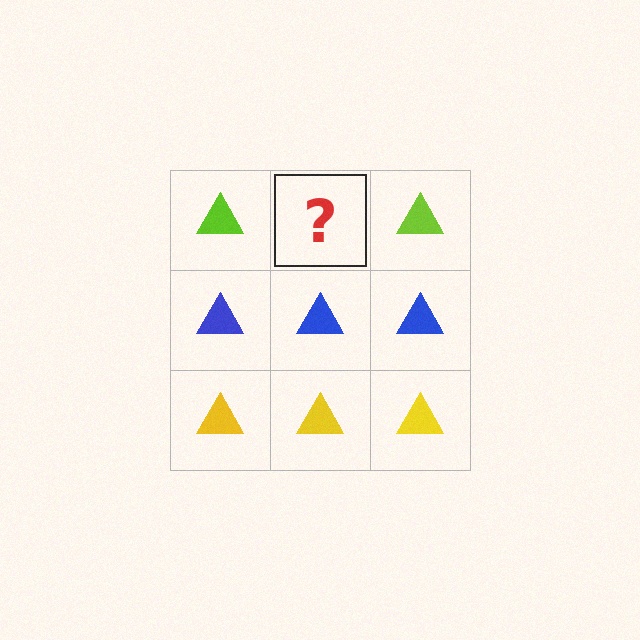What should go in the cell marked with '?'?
The missing cell should contain a lime triangle.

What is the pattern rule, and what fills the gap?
The rule is that each row has a consistent color. The gap should be filled with a lime triangle.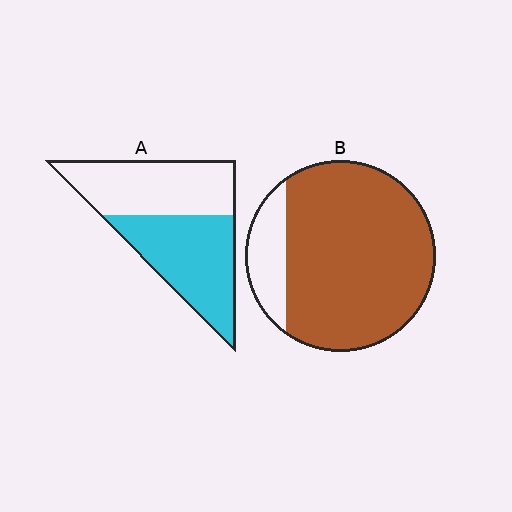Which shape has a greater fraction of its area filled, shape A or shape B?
Shape B.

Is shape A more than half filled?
Roughly half.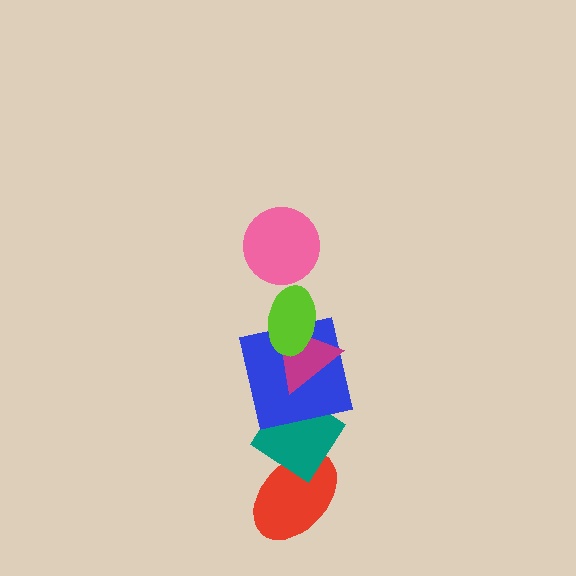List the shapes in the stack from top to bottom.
From top to bottom: the pink circle, the lime ellipse, the magenta triangle, the blue square, the teal diamond, the red ellipse.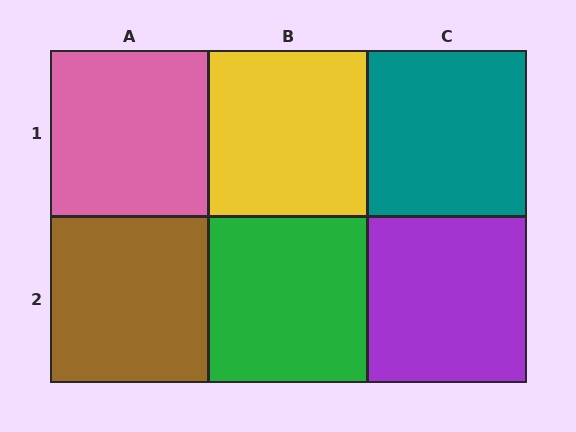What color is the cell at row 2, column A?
Brown.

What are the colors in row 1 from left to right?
Pink, yellow, teal.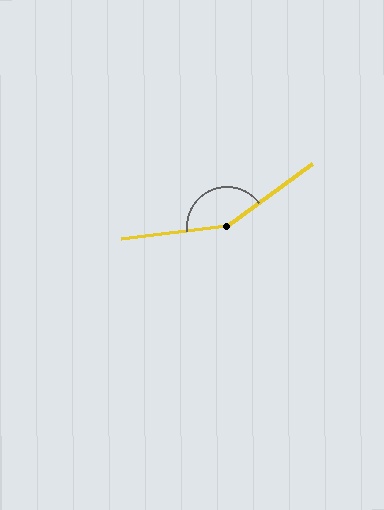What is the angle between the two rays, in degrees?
Approximately 150 degrees.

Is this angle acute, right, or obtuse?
It is obtuse.